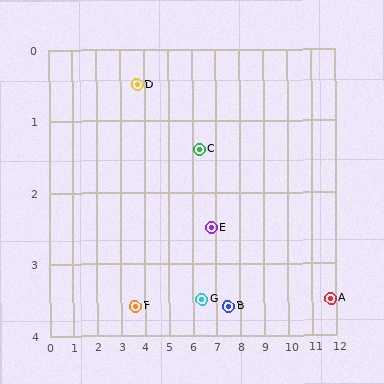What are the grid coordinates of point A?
Point A is at approximately (11.8, 3.5).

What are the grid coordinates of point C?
Point C is at approximately (6.3, 1.4).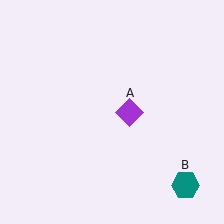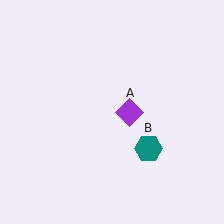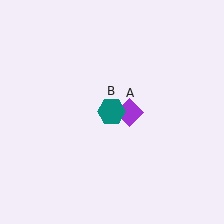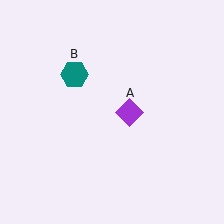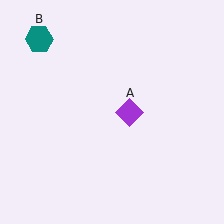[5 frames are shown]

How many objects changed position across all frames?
1 object changed position: teal hexagon (object B).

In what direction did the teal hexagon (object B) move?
The teal hexagon (object B) moved up and to the left.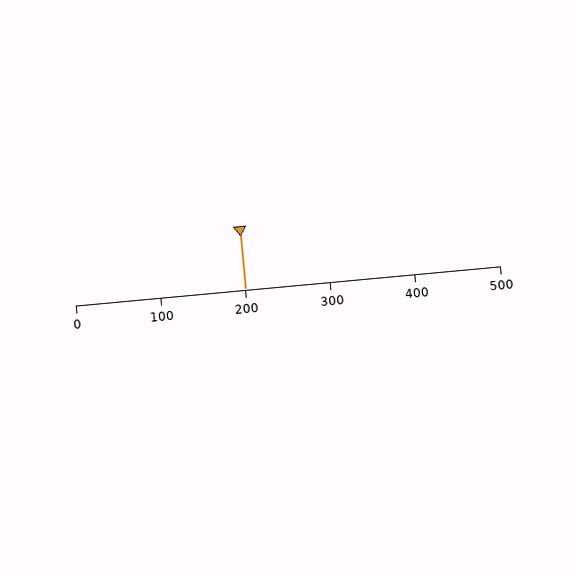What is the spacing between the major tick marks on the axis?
The major ticks are spaced 100 apart.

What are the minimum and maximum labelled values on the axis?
The axis runs from 0 to 500.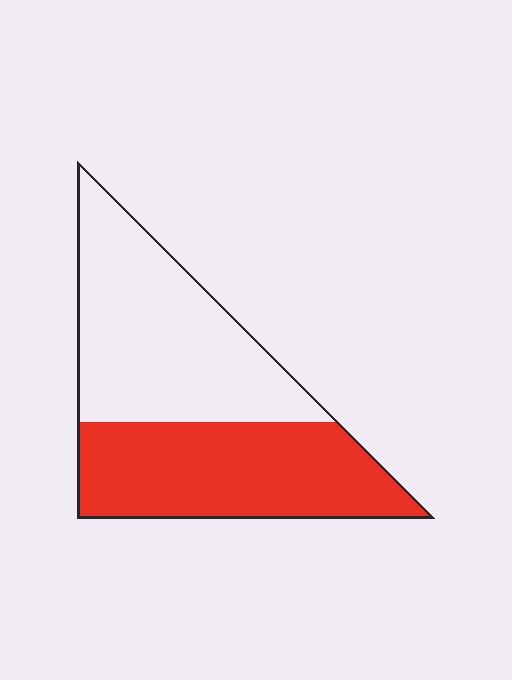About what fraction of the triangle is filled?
About one half (1/2).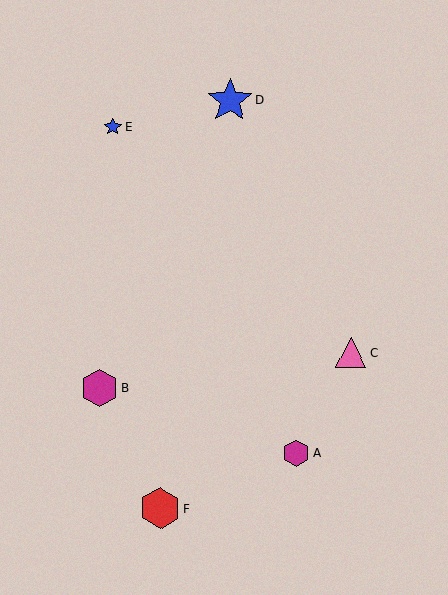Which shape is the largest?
The blue star (labeled D) is the largest.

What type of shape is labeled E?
Shape E is a blue star.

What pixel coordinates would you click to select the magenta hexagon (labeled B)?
Click at (100, 388) to select the magenta hexagon B.